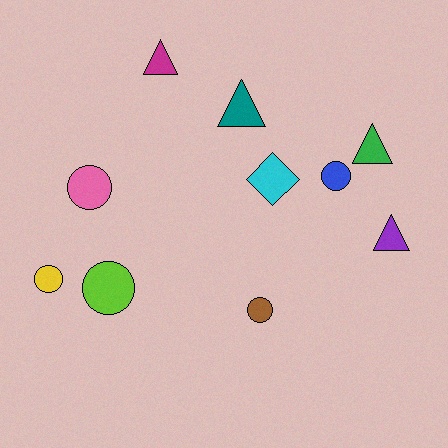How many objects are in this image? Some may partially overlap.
There are 10 objects.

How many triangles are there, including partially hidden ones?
There are 4 triangles.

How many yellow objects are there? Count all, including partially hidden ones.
There is 1 yellow object.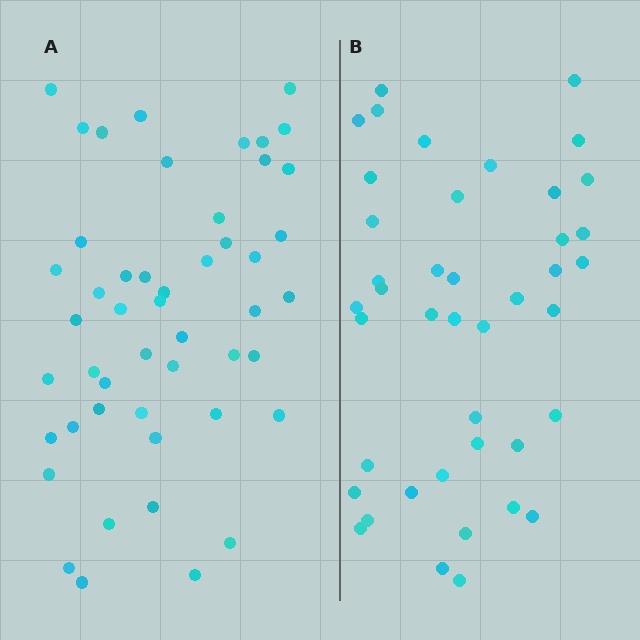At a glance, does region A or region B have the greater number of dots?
Region A (the left region) has more dots.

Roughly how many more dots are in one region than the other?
Region A has roughly 8 or so more dots than region B.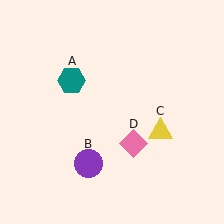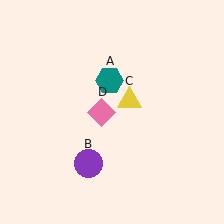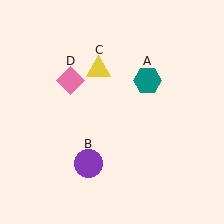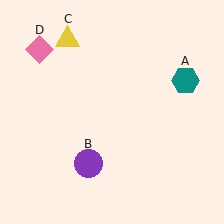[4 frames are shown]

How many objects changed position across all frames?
3 objects changed position: teal hexagon (object A), yellow triangle (object C), pink diamond (object D).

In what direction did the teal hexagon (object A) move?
The teal hexagon (object A) moved right.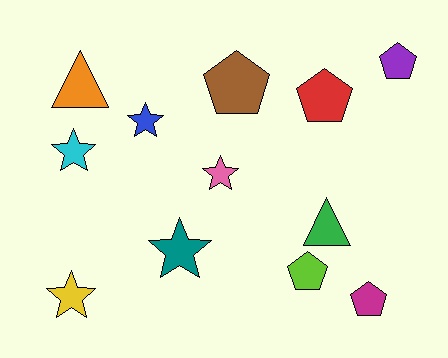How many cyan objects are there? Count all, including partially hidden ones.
There is 1 cyan object.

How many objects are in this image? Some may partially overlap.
There are 12 objects.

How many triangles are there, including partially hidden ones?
There are 2 triangles.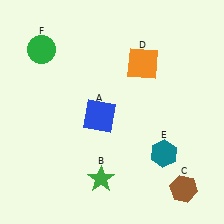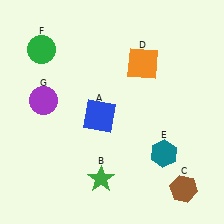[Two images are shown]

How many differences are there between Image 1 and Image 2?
There is 1 difference between the two images.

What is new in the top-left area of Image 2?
A purple circle (G) was added in the top-left area of Image 2.